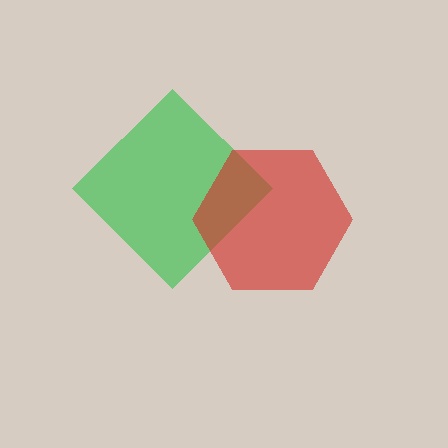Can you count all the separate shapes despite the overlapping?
Yes, there are 2 separate shapes.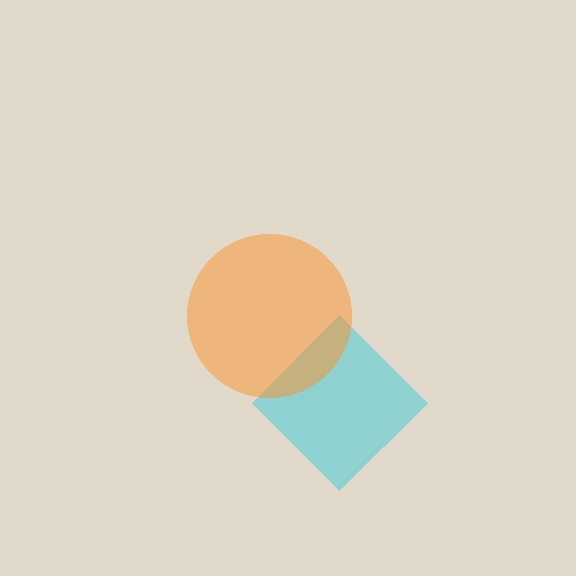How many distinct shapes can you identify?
There are 2 distinct shapes: a cyan diamond, an orange circle.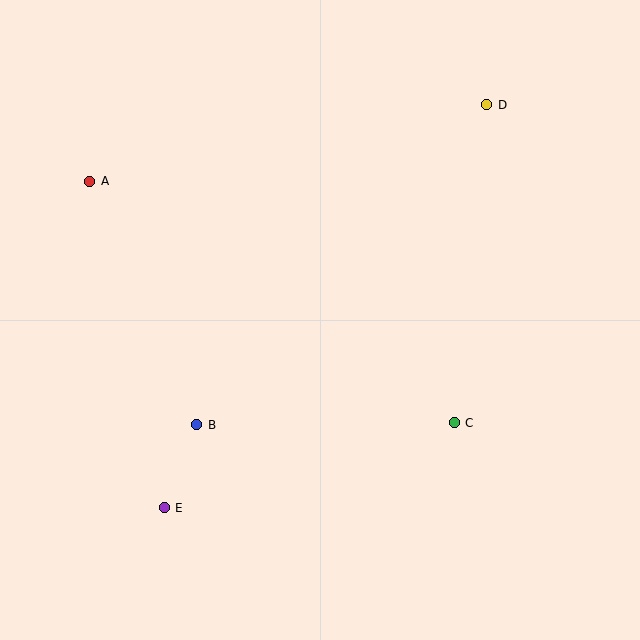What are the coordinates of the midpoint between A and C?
The midpoint between A and C is at (272, 302).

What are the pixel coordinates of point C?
Point C is at (454, 423).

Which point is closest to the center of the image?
Point B at (197, 425) is closest to the center.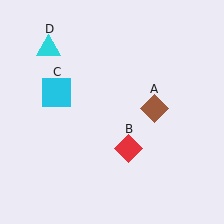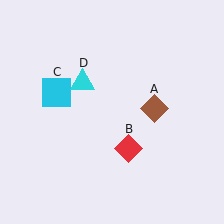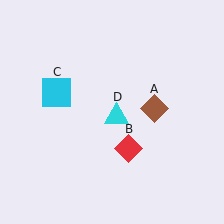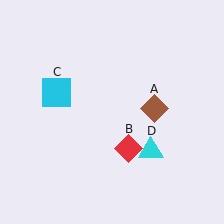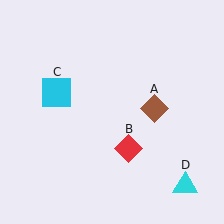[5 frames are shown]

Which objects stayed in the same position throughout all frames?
Brown diamond (object A) and red diamond (object B) and cyan square (object C) remained stationary.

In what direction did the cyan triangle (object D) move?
The cyan triangle (object D) moved down and to the right.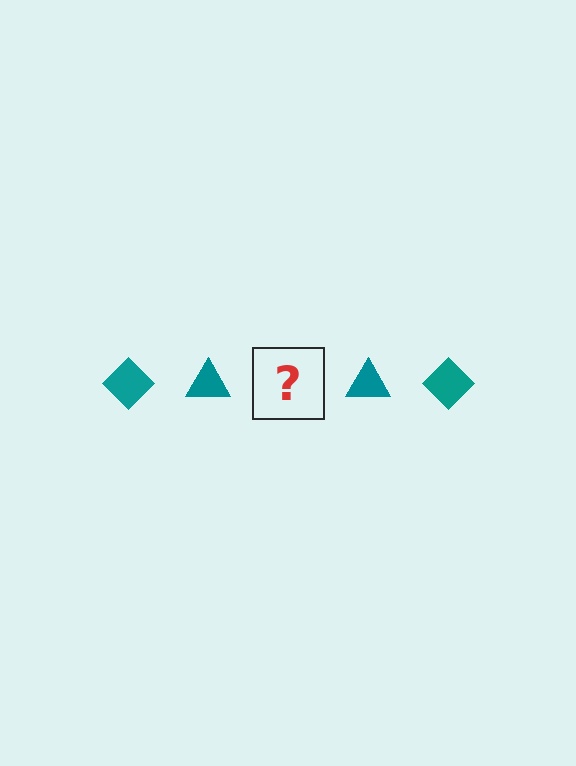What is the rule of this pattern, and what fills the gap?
The rule is that the pattern cycles through diamond, triangle shapes in teal. The gap should be filled with a teal diamond.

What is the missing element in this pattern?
The missing element is a teal diamond.